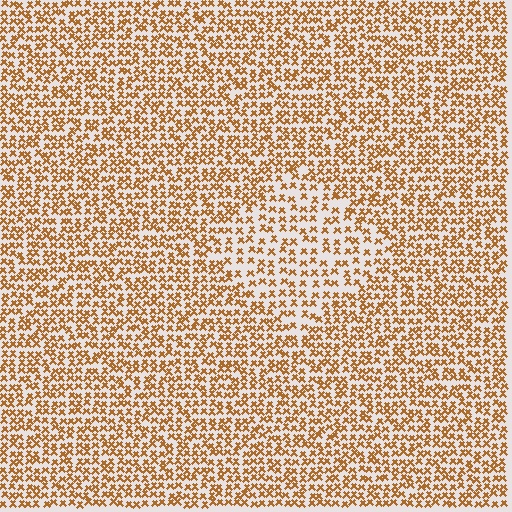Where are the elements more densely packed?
The elements are more densely packed outside the diamond boundary.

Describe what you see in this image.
The image contains small brown elements arranged at two different densities. A diamond-shaped region is visible where the elements are less densely packed than the surrounding area.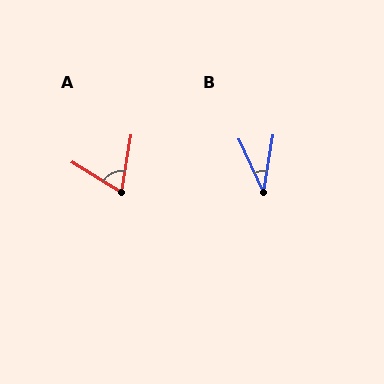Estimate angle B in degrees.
Approximately 34 degrees.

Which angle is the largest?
A, at approximately 68 degrees.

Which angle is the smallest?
B, at approximately 34 degrees.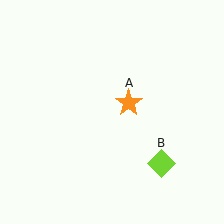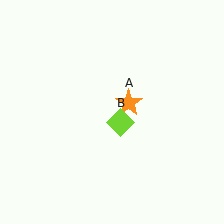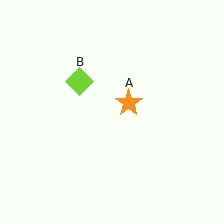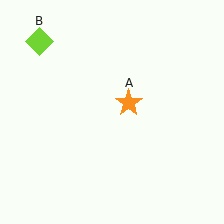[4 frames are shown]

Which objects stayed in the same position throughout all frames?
Orange star (object A) remained stationary.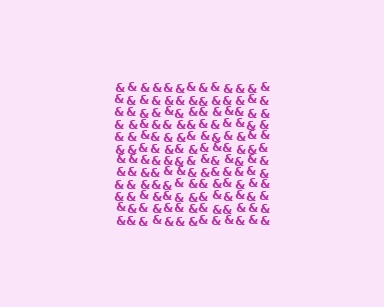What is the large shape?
The large shape is a square.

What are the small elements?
The small elements are ampersands.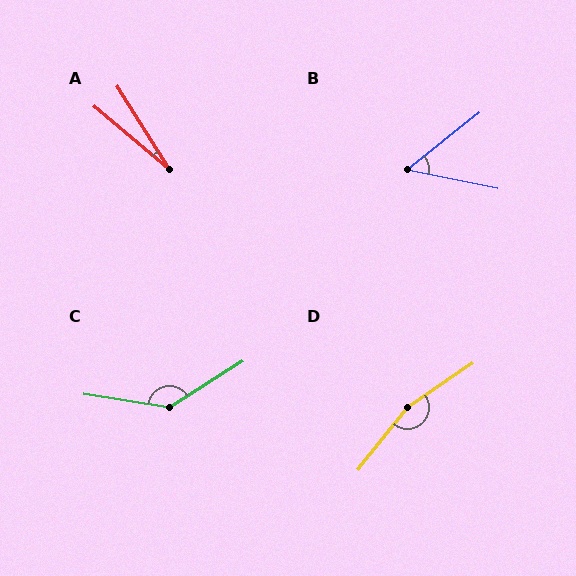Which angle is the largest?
D, at approximately 163 degrees.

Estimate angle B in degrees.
Approximately 50 degrees.